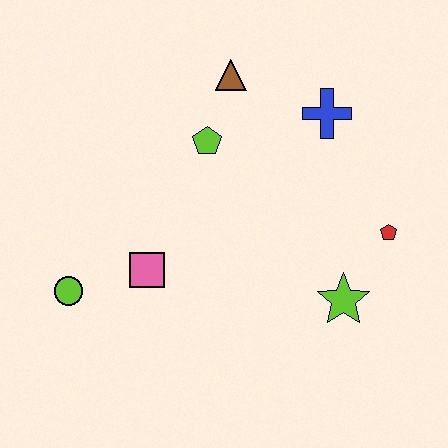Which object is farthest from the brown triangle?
The lime circle is farthest from the brown triangle.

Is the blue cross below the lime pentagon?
No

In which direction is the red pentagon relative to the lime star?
The red pentagon is above the lime star.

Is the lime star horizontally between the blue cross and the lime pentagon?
No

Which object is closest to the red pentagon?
The lime star is closest to the red pentagon.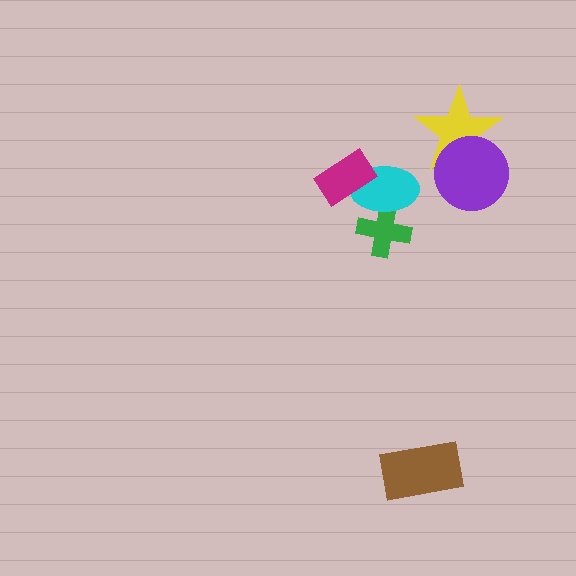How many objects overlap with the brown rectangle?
0 objects overlap with the brown rectangle.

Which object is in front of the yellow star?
The purple circle is in front of the yellow star.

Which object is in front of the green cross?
The cyan ellipse is in front of the green cross.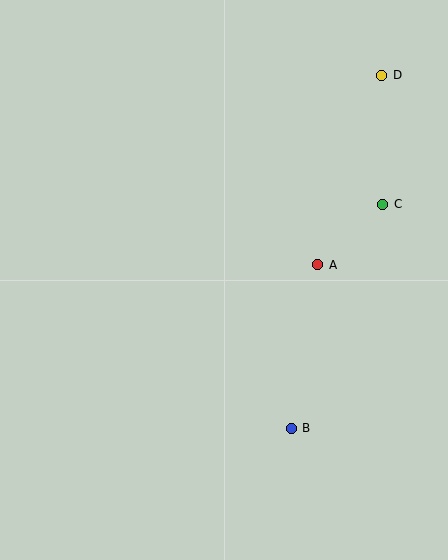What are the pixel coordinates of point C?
Point C is at (383, 204).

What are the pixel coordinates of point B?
Point B is at (291, 428).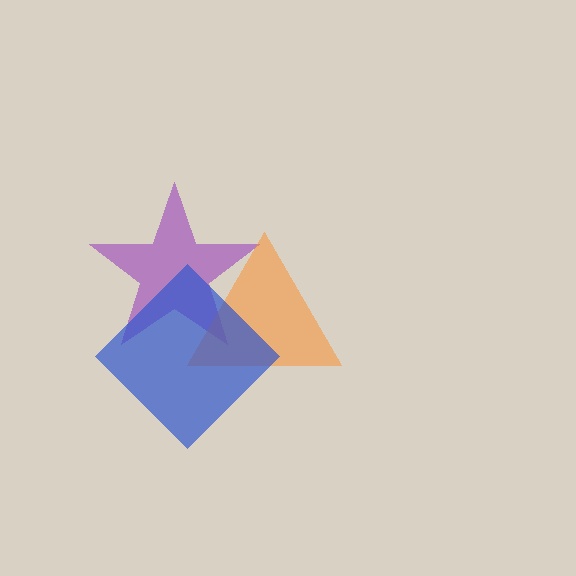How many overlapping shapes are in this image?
There are 3 overlapping shapes in the image.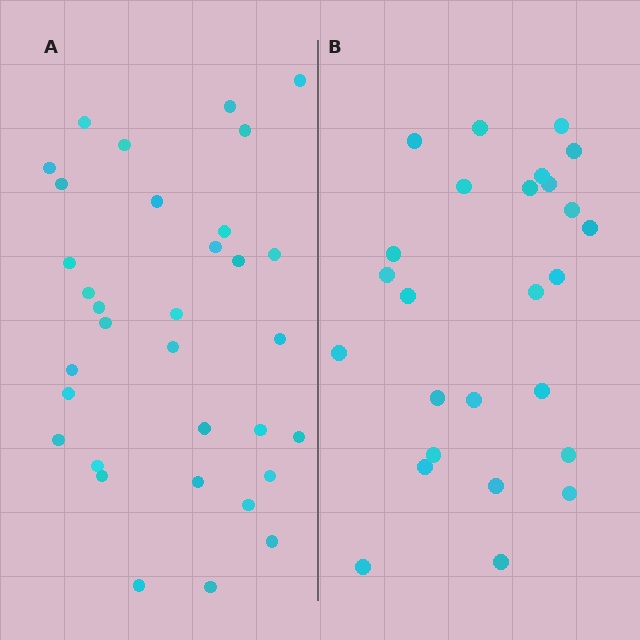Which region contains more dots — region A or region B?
Region A (the left region) has more dots.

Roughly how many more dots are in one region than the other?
Region A has roughly 8 or so more dots than region B.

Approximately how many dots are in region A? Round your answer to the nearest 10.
About 30 dots. (The exact count is 33, which rounds to 30.)